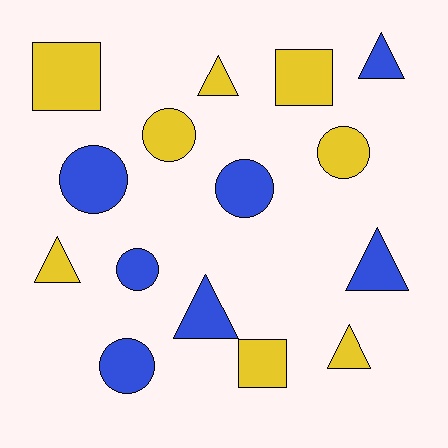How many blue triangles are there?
There are 3 blue triangles.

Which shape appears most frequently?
Circle, with 6 objects.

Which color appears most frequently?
Yellow, with 8 objects.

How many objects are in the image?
There are 15 objects.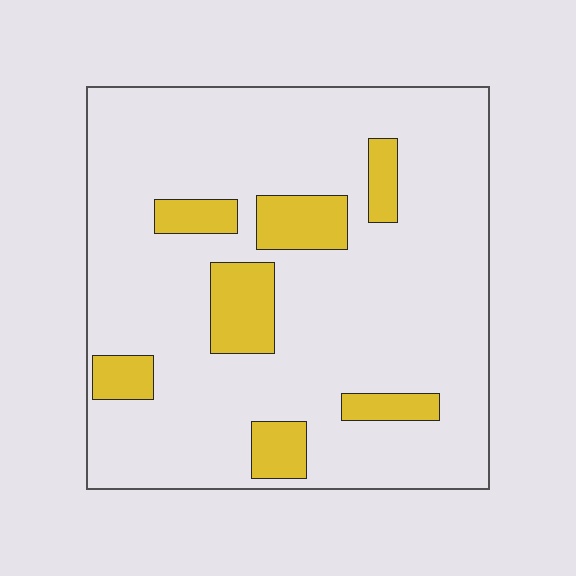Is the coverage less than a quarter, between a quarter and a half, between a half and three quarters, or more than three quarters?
Less than a quarter.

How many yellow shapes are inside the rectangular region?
7.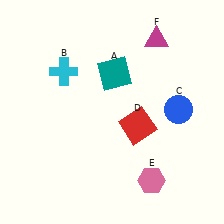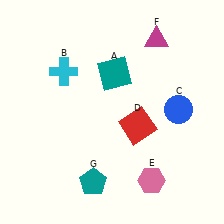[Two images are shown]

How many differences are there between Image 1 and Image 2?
There is 1 difference between the two images.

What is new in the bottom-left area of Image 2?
A teal pentagon (G) was added in the bottom-left area of Image 2.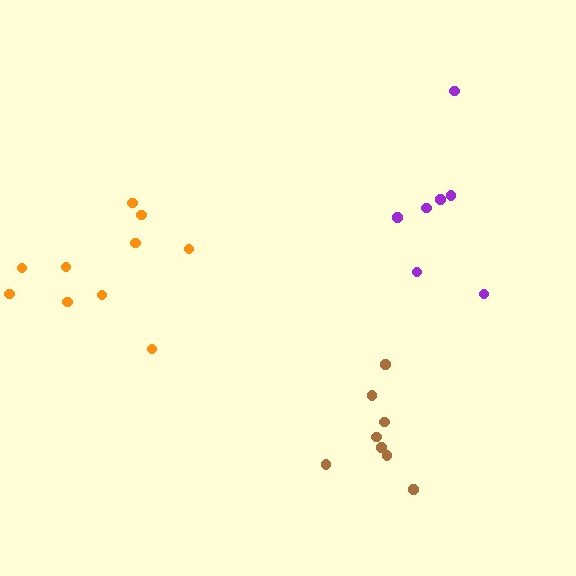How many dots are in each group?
Group 1: 10 dots, Group 2: 8 dots, Group 3: 7 dots (25 total).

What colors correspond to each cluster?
The clusters are colored: orange, brown, purple.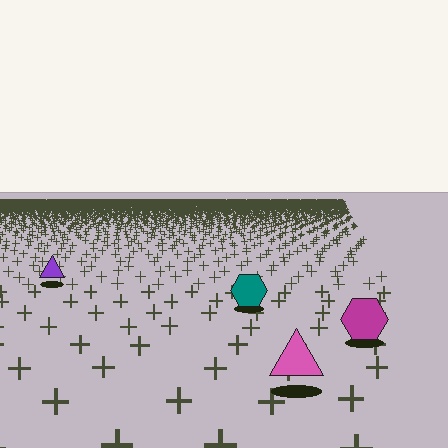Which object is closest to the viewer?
The pink triangle is closest. The texture marks near it are larger and more spread out.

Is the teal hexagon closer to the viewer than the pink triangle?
No. The pink triangle is closer — you can tell from the texture gradient: the ground texture is coarser near it.